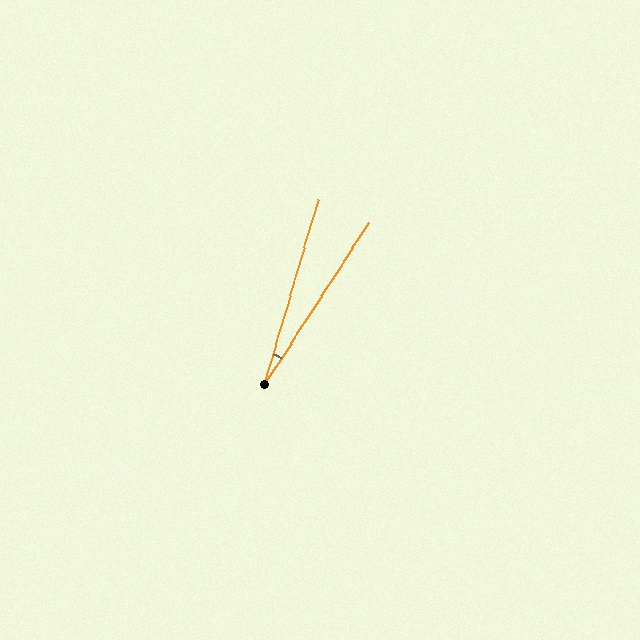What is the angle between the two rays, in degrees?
Approximately 17 degrees.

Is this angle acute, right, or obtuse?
It is acute.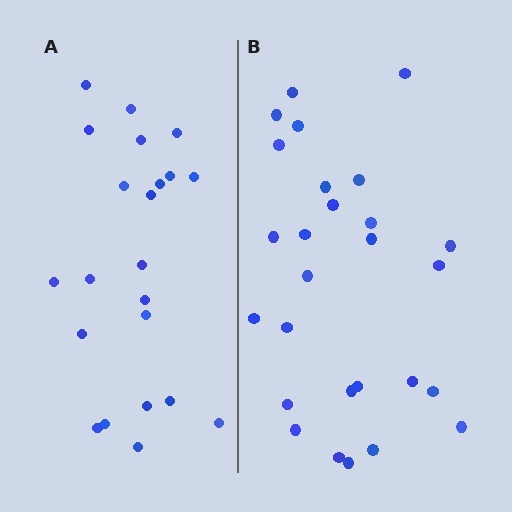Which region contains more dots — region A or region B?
Region B (the right region) has more dots.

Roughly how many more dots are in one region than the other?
Region B has about 5 more dots than region A.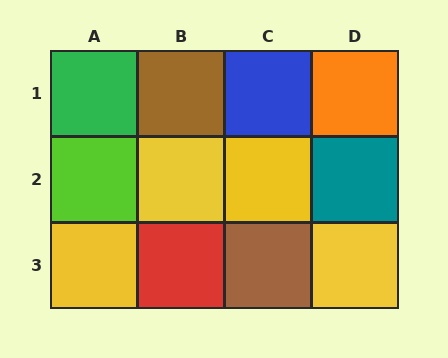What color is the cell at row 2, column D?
Teal.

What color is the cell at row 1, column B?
Brown.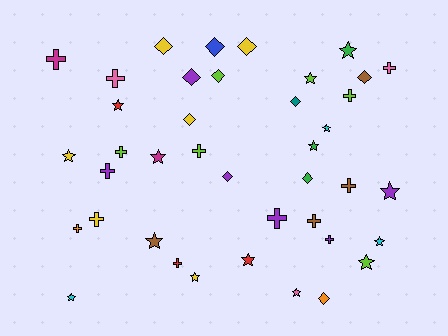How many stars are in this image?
There are 15 stars.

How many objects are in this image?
There are 40 objects.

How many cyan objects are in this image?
There are 3 cyan objects.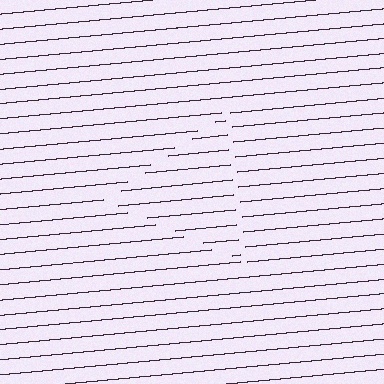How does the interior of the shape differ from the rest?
The interior of the shape contains the same grating, shifted by half a period — the contour is defined by the phase discontinuity where line-ends from the inner and outer gratings abut.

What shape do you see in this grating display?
An illusory triangle. The interior of the shape contains the same grating, shifted by half a period — the contour is defined by the phase discontinuity where line-ends from the inner and outer gratings abut.